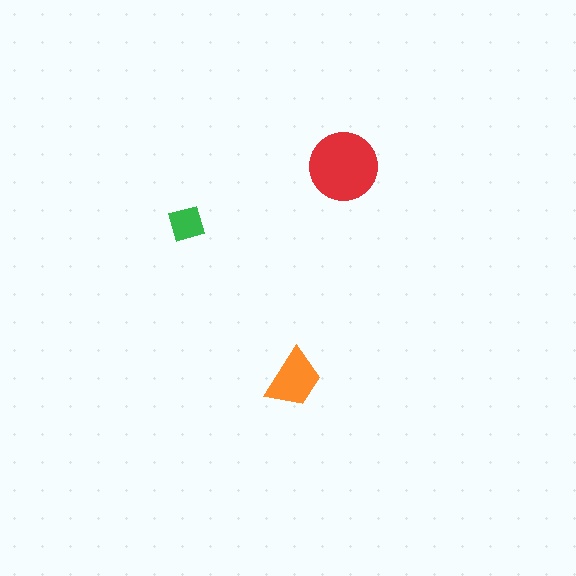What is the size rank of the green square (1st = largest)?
3rd.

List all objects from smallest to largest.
The green square, the orange trapezoid, the red circle.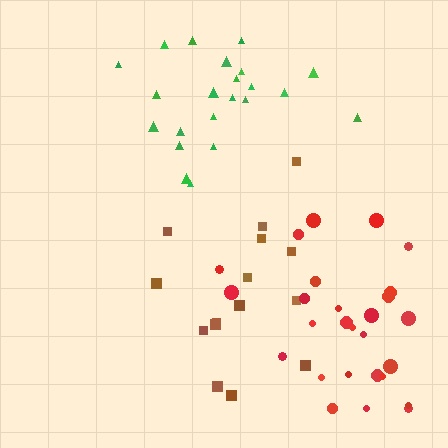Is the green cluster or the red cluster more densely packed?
Red.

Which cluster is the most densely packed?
Red.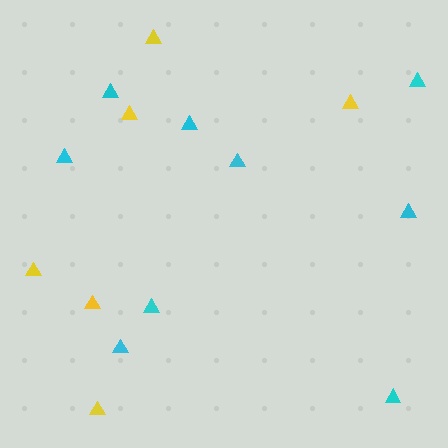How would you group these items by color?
There are 2 groups: one group of cyan triangles (9) and one group of yellow triangles (6).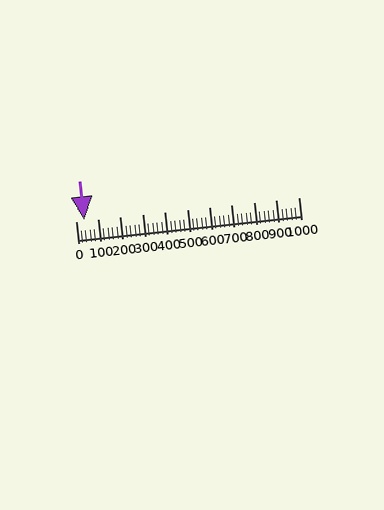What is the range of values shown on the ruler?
The ruler shows values from 0 to 1000.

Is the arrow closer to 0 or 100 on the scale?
The arrow is closer to 0.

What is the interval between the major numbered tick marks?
The major tick marks are spaced 100 units apart.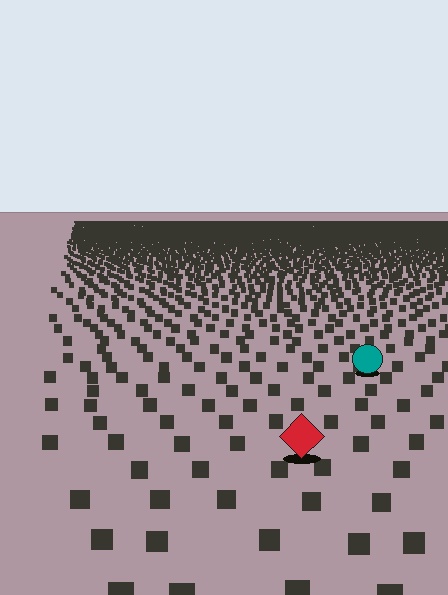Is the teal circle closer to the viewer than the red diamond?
No. The red diamond is closer — you can tell from the texture gradient: the ground texture is coarser near it.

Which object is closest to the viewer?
The red diamond is closest. The texture marks near it are larger and more spread out.